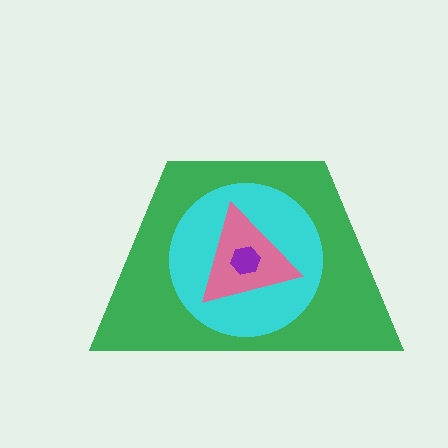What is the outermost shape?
The green trapezoid.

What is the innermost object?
The purple hexagon.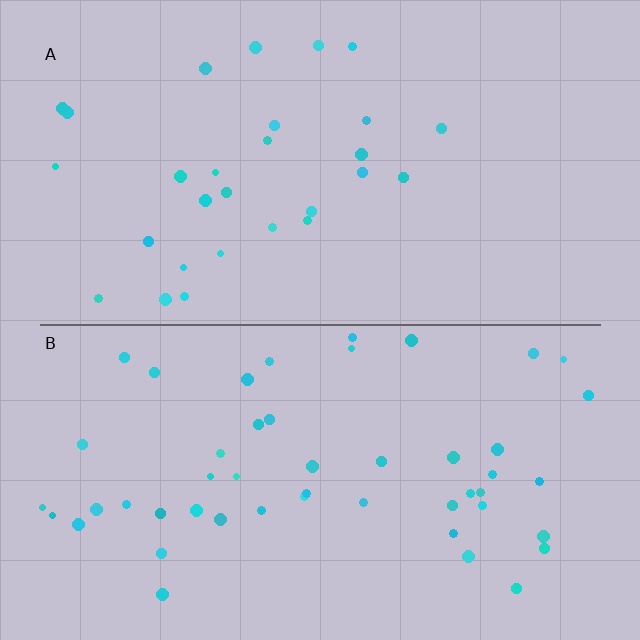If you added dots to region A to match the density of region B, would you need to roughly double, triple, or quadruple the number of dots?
Approximately double.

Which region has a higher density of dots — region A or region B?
B (the bottom).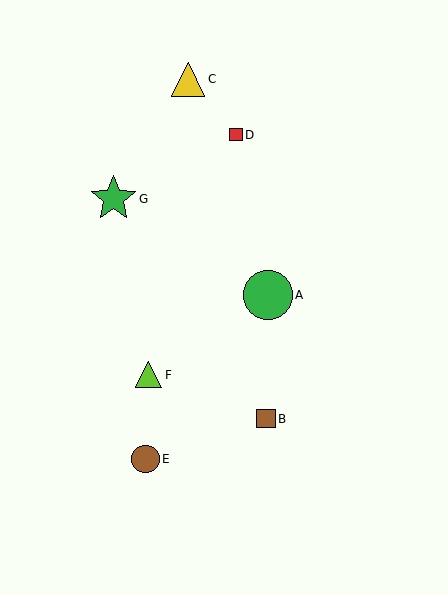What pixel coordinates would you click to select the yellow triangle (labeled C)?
Click at (188, 79) to select the yellow triangle C.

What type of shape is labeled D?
Shape D is a red square.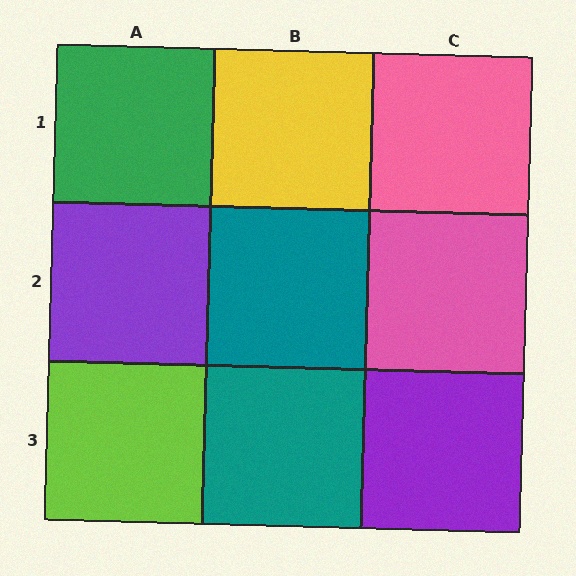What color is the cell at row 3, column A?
Lime.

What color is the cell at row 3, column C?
Purple.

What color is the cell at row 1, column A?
Green.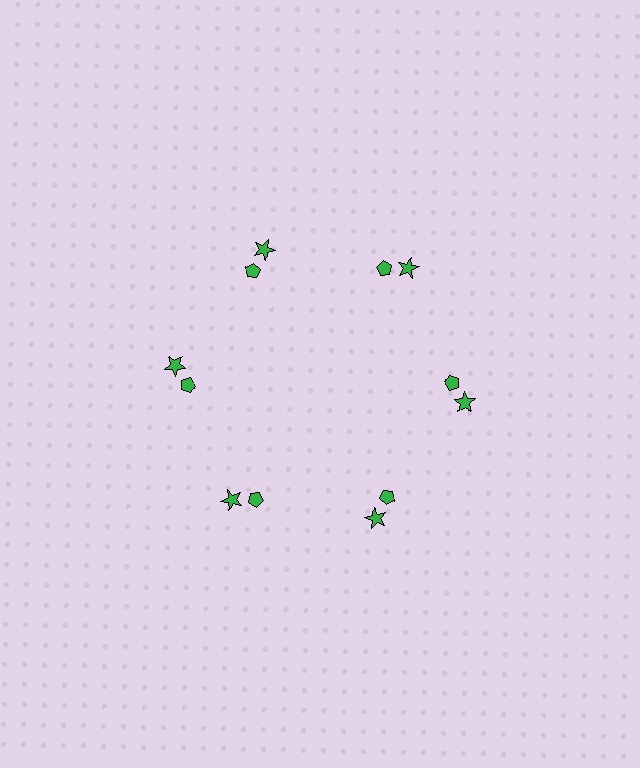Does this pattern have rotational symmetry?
Yes, this pattern has 6-fold rotational symmetry. It looks the same after rotating 60 degrees around the center.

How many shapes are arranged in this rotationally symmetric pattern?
There are 12 shapes, arranged in 6 groups of 2.